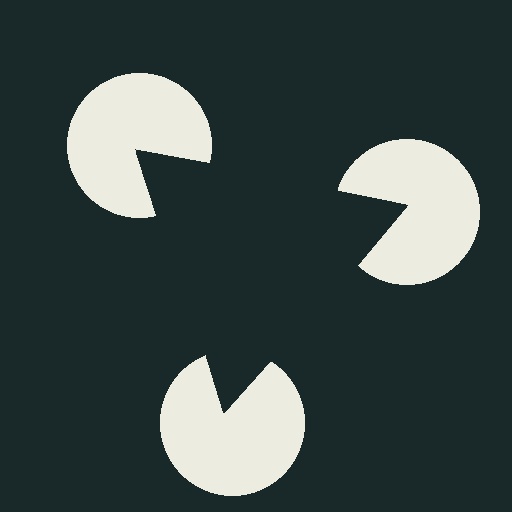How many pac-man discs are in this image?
There are 3 — one at each vertex of the illusory triangle.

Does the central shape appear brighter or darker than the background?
It typically appears slightly darker than the background, even though no actual brightness change is drawn.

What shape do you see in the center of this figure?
An illusory triangle — its edges are inferred from the aligned wedge cuts in the pac-man discs, not physically drawn.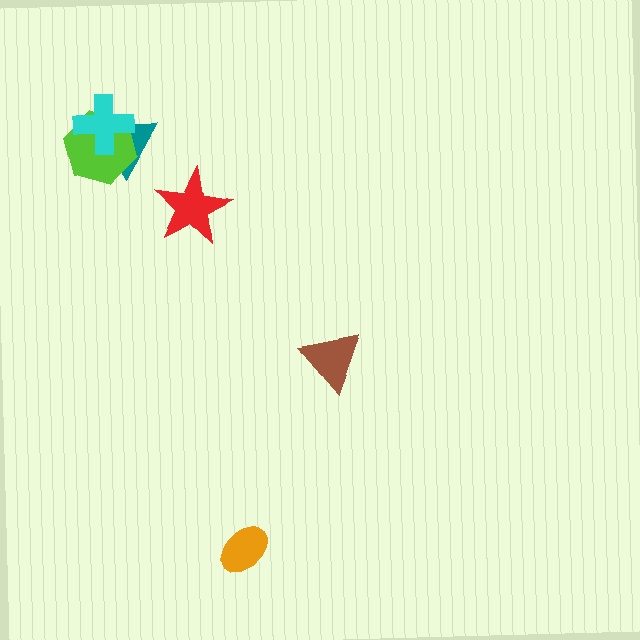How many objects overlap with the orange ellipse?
0 objects overlap with the orange ellipse.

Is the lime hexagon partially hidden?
Yes, it is partially covered by another shape.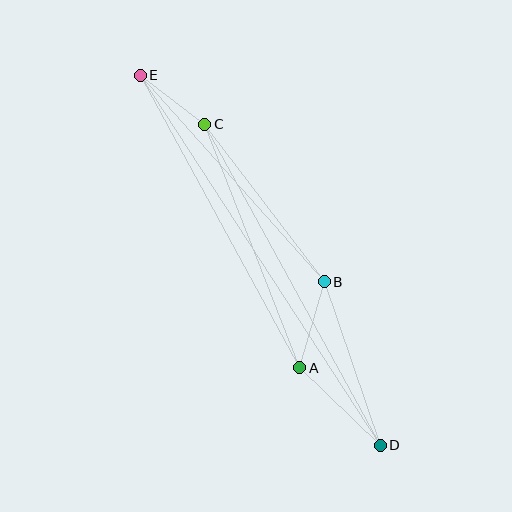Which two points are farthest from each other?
Points D and E are farthest from each other.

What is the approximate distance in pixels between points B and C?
The distance between B and C is approximately 198 pixels.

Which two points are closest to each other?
Points C and E are closest to each other.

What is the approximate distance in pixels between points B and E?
The distance between B and E is approximately 277 pixels.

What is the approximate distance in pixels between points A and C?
The distance between A and C is approximately 261 pixels.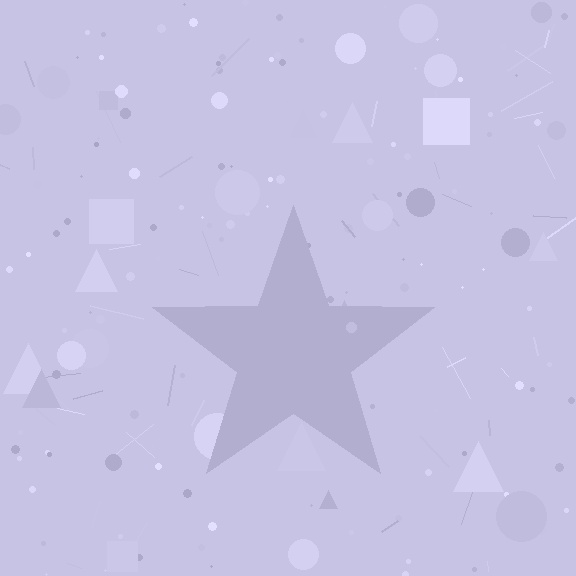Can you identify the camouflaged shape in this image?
The camouflaged shape is a star.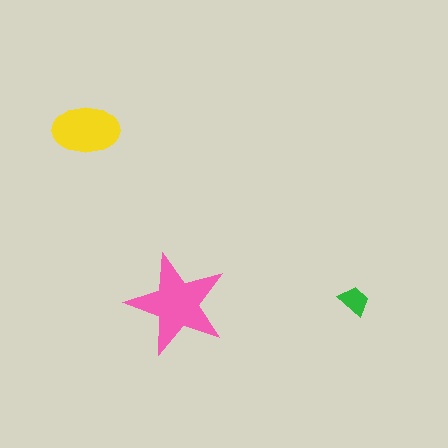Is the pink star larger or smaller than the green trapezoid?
Larger.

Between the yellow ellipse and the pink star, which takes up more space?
The pink star.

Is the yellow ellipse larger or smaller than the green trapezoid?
Larger.